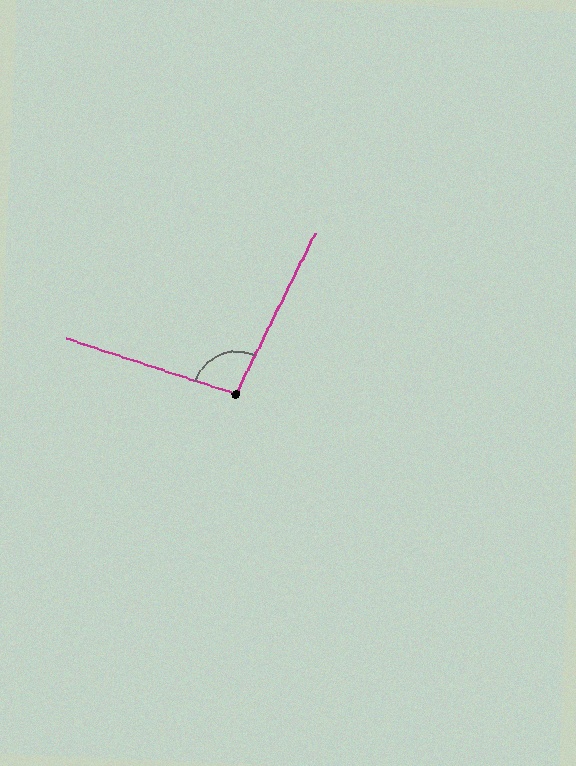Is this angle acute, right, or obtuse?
It is obtuse.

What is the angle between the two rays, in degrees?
Approximately 98 degrees.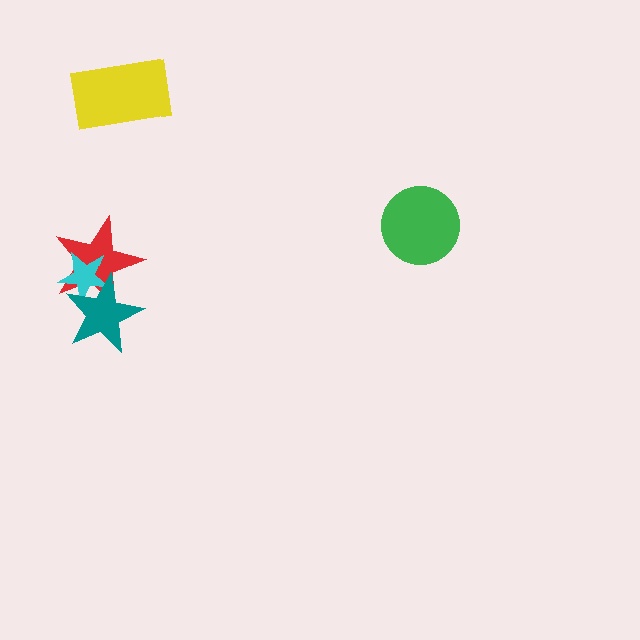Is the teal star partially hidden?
No, no other shape covers it.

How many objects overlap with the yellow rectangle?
0 objects overlap with the yellow rectangle.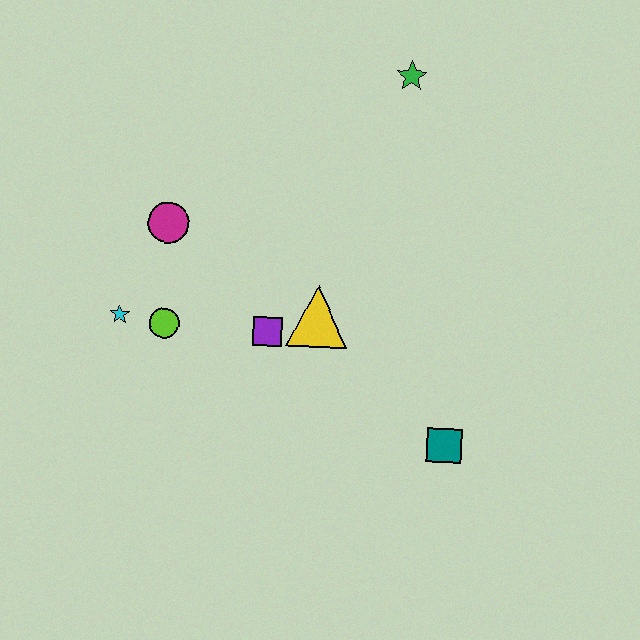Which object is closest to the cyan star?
The lime circle is closest to the cyan star.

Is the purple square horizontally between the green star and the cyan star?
Yes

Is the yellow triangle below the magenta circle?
Yes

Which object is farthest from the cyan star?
The green star is farthest from the cyan star.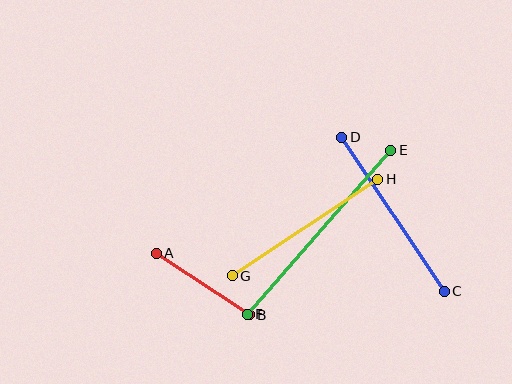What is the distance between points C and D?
The distance is approximately 185 pixels.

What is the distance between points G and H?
The distance is approximately 174 pixels.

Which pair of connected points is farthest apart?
Points E and F are farthest apart.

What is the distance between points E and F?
The distance is approximately 218 pixels.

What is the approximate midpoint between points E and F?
The midpoint is at approximately (319, 232) pixels.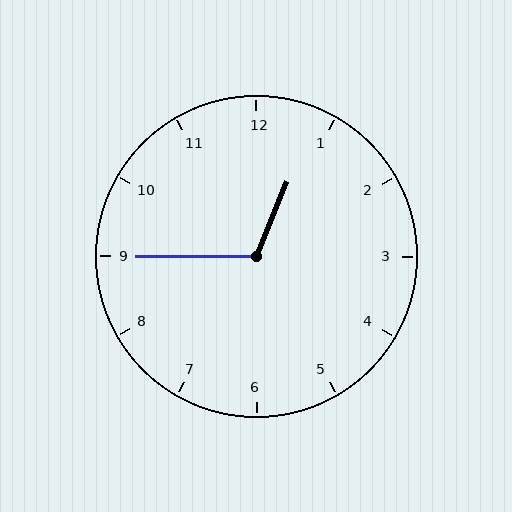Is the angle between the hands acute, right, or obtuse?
It is obtuse.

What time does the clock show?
12:45.